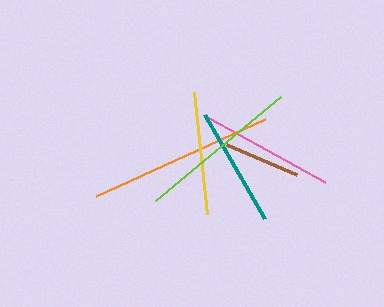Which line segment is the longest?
The orange line is the longest at approximately 186 pixels.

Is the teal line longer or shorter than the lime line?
The lime line is longer than the teal line.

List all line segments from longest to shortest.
From longest to shortest: orange, lime, pink, yellow, teal, brown.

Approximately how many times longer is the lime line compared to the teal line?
The lime line is approximately 1.3 times the length of the teal line.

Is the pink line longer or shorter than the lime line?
The lime line is longer than the pink line.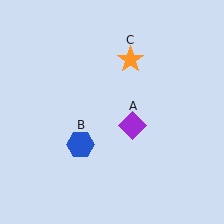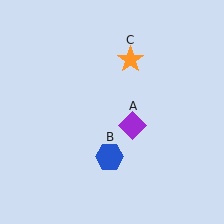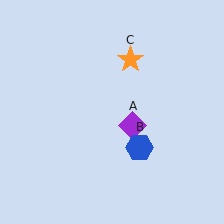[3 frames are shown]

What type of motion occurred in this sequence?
The blue hexagon (object B) rotated counterclockwise around the center of the scene.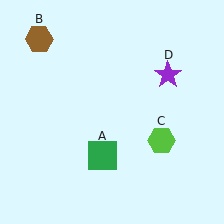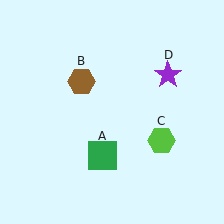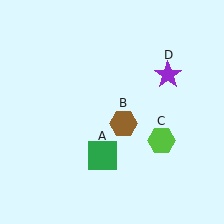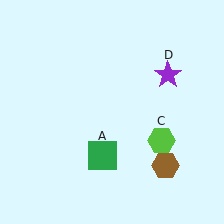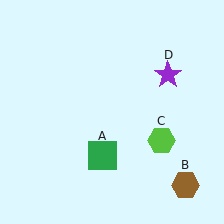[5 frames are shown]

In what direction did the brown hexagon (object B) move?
The brown hexagon (object B) moved down and to the right.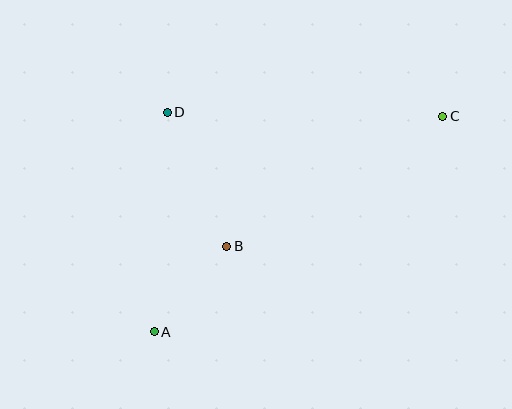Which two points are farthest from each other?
Points A and C are farthest from each other.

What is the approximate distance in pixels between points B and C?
The distance between B and C is approximately 252 pixels.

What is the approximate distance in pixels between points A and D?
The distance between A and D is approximately 220 pixels.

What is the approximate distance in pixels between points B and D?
The distance between B and D is approximately 146 pixels.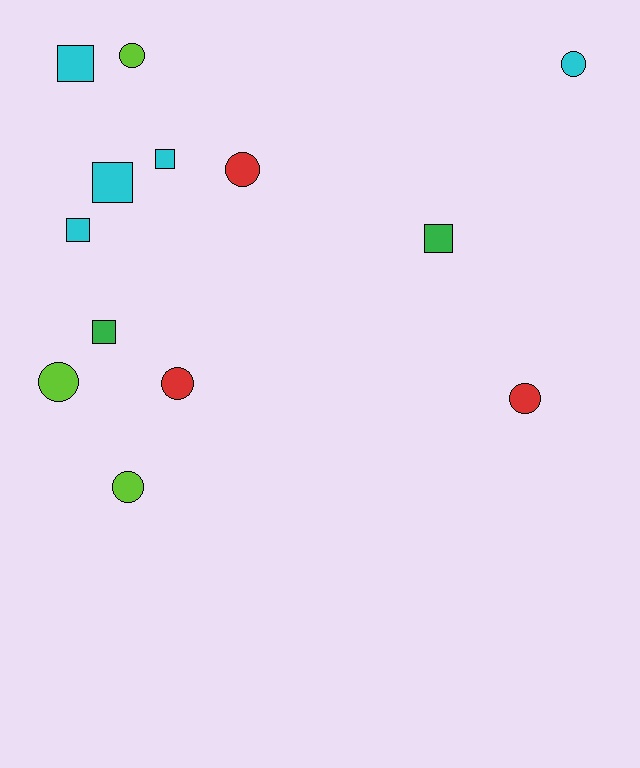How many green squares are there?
There are 2 green squares.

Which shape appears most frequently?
Circle, with 7 objects.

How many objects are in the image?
There are 13 objects.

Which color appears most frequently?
Cyan, with 5 objects.